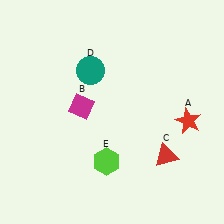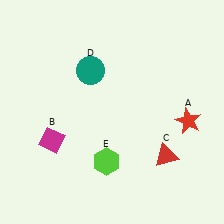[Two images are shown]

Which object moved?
The magenta diamond (B) moved down.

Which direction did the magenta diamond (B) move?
The magenta diamond (B) moved down.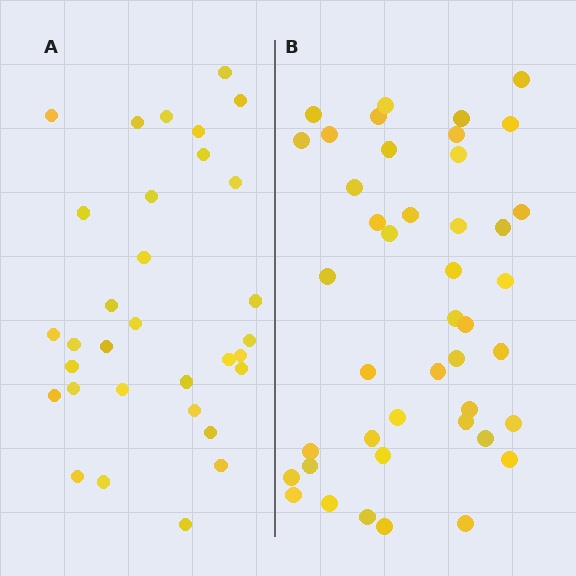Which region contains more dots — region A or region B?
Region B (the right region) has more dots.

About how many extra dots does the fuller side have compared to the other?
Region B has roughly 12 or so more dots than region A.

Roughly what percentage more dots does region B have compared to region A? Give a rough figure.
About 35% more.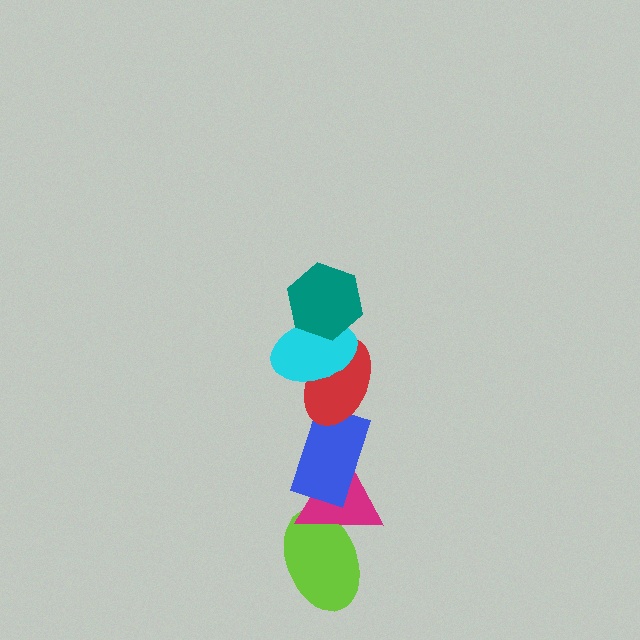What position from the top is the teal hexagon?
The teal hexagon is 1st from the top.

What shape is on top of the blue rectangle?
The red ellipse is on top of the blue rectangle.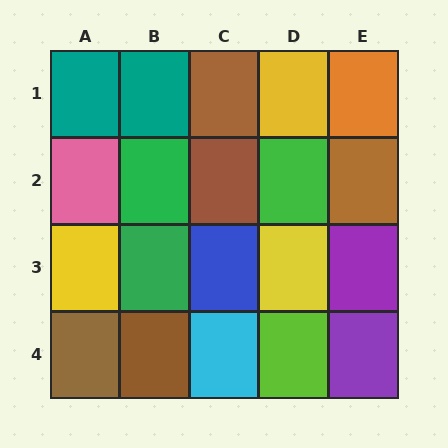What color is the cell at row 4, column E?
Purple.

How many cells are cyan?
1 cell is cyan.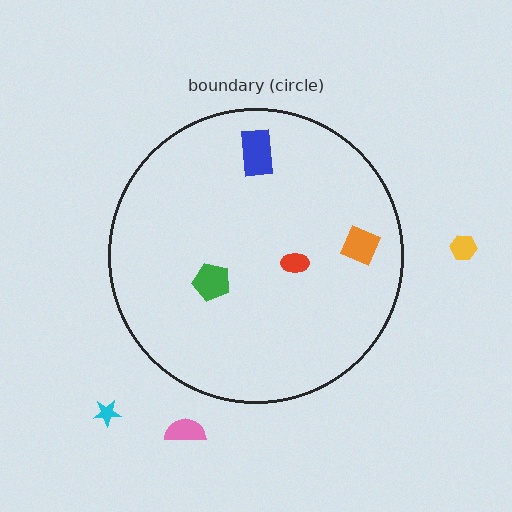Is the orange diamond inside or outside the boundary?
Inside.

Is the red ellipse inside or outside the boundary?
Inside.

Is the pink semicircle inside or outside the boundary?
Outside.